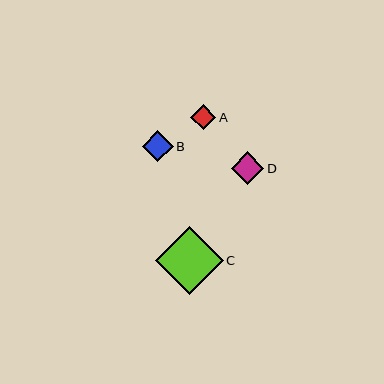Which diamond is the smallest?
Diamond A is the smallest with a size of approximately 25 pixels.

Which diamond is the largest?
Diamond C is the largest with a size of approximately 68 pixels.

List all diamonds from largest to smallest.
From largest to smallest: C, D, B, A.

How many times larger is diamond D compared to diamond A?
Diamond D is approximately 1.3 times the size of diamond A.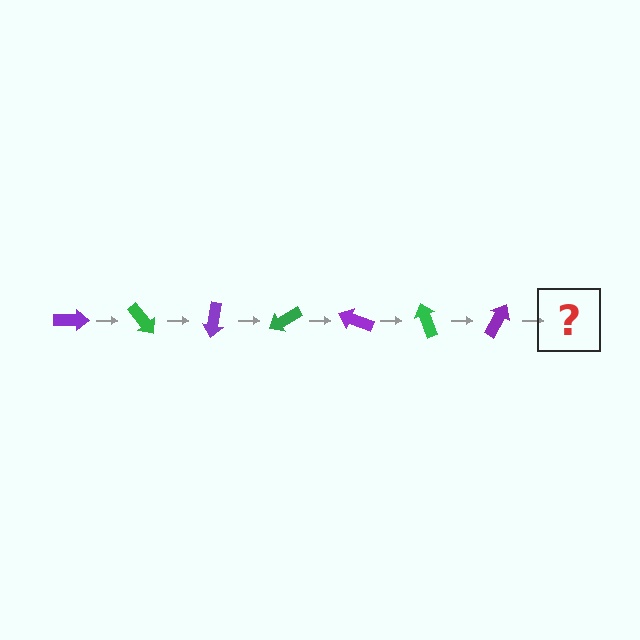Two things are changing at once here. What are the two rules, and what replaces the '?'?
The two rules are that it rotates 50 degrees each step and the color cycles through purple and green. The '?' should be a green arrow, rotated 350 degrees from the start.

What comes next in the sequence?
The next element should be a green arrow, rotated 350 degrees from the start.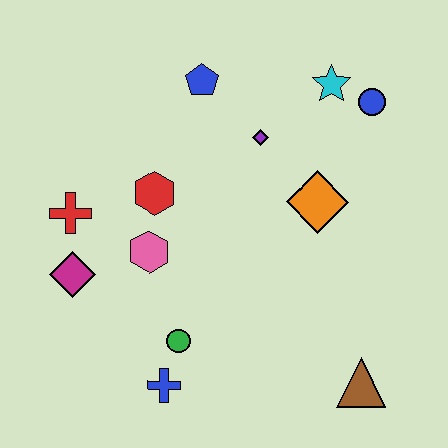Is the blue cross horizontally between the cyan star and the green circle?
No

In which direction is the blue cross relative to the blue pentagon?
The blue cross is below the blue pentagon.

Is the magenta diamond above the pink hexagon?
No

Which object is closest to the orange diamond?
The purple diamond is closest to the orange diamond.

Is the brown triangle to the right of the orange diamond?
Yes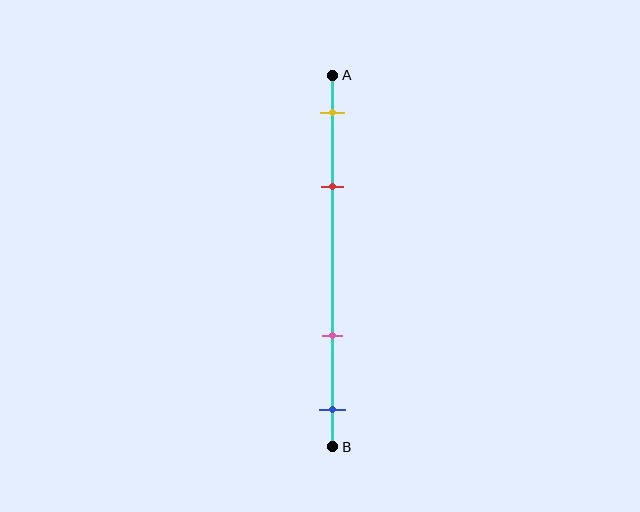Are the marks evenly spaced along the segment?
No, the marks are not evenly spaced.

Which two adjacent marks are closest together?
The yellow and red marks are the closest adjacent pair.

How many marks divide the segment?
There are 4 marks dividing the segment.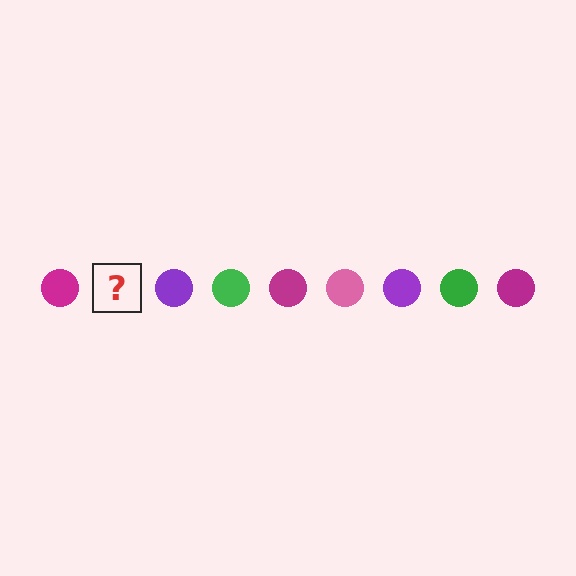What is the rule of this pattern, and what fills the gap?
The rule is that the pattern cycles through magenta, pink, purple, green circles. The gap should be filled with a pink circle.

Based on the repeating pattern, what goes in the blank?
The blank should be a pink circle.